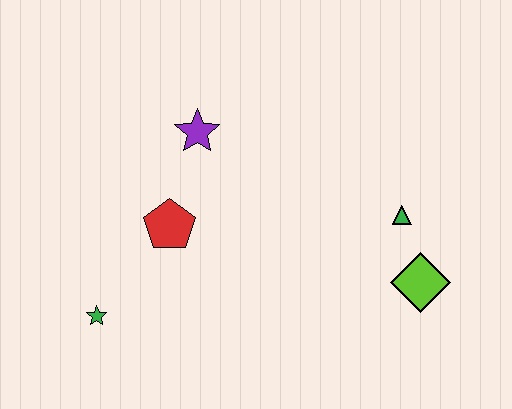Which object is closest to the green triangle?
The lime diamond is closest to the green triangle.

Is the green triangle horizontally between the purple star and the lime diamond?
Yes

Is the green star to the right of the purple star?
No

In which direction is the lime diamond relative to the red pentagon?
The lime diamond is to the right of the red pentagon.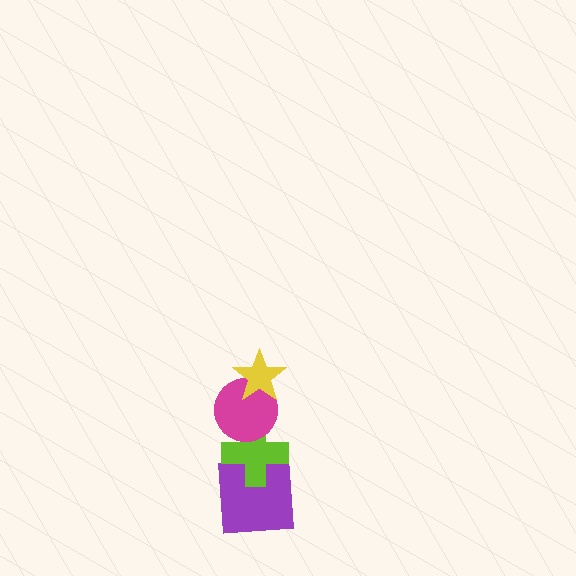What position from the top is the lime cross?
The lime cross is 3rd from the top.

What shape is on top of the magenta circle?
The yellow star is on top of the magenta circle.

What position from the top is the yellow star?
The yellow star is 1st from the top.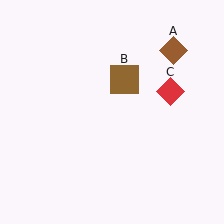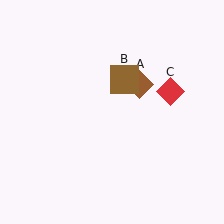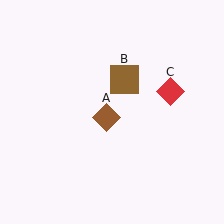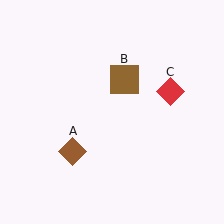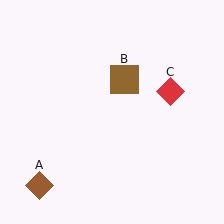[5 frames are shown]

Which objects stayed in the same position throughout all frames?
Brown square (object B) and red diamond (object C) remained stationary.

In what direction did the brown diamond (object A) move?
The brown diamond (object A) moved down and to the left.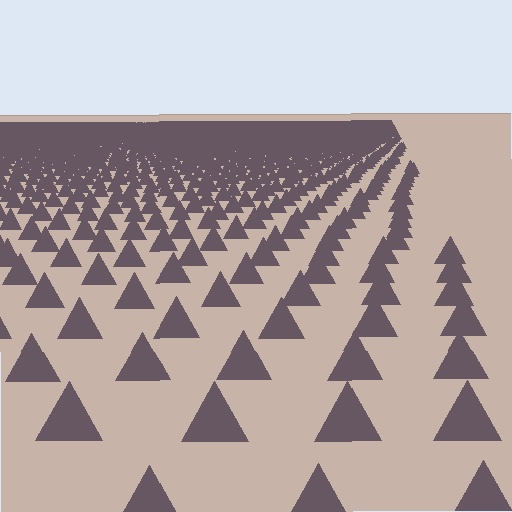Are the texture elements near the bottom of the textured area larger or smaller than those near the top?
Larger. Near the bottom, elements are closer to the viewer and appear at a bigger on-screen size.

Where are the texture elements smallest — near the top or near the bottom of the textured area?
Near the top.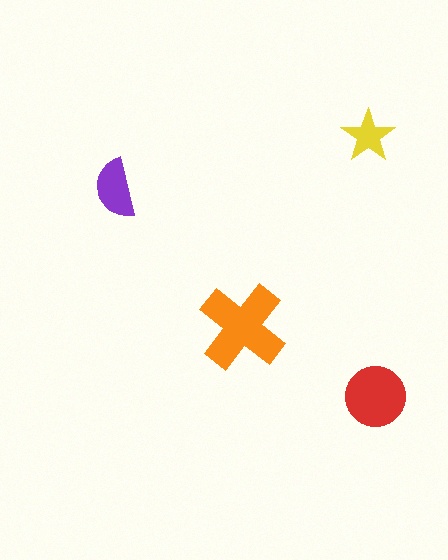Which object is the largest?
The orange cross.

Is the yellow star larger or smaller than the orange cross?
Smaller.